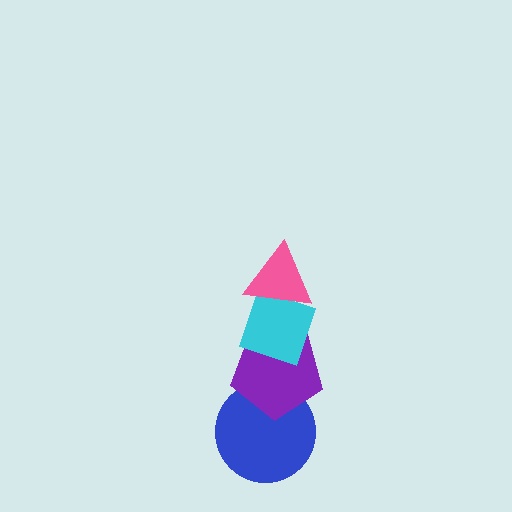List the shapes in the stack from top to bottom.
From top to bottom: the pink triangle, the cyan diamond, the purple pentagon, the blue circle.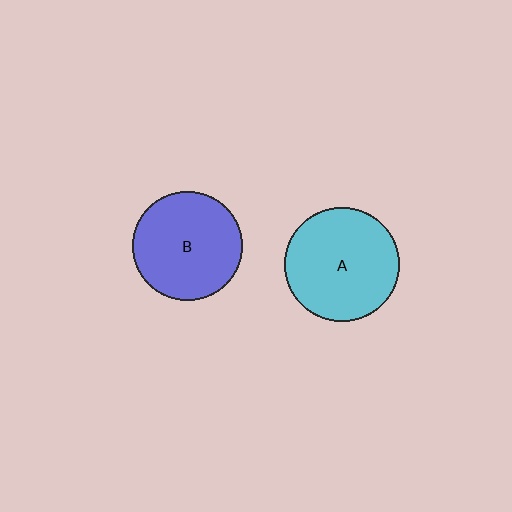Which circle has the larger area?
Circle A (cyan).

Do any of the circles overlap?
No, none of the circles overlap.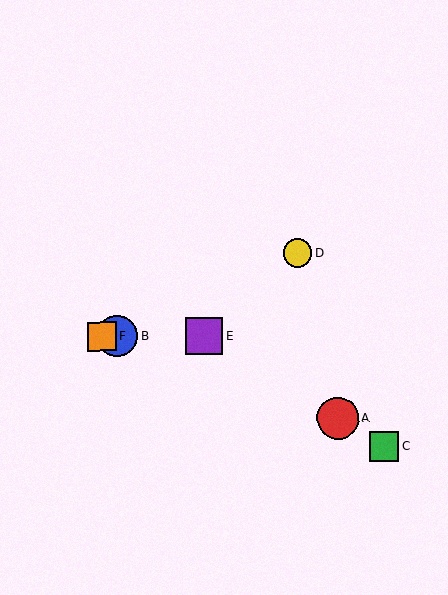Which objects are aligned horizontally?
Objects B, E, F are aligned horizontally.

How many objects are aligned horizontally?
3 objects (B, E, F) are aligned horizontally.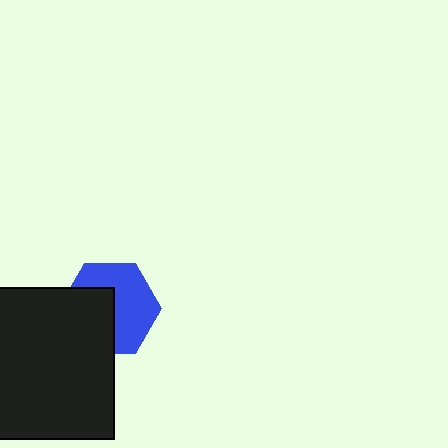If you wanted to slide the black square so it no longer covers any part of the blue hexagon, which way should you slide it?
Slide it toward the lower-left — that is the most direct way to separate the two shapes.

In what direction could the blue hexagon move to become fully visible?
The blue hexagon could move toward the upper-right. That would shift it out from behind the black square entirely.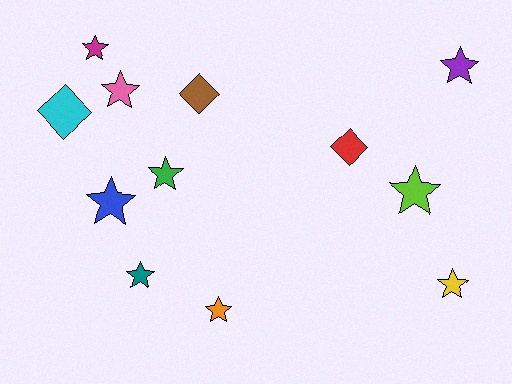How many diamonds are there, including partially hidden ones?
There are 3 diamonds.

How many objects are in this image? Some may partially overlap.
There are 12 objects.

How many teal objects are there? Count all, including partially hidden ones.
There is 1 teal object.